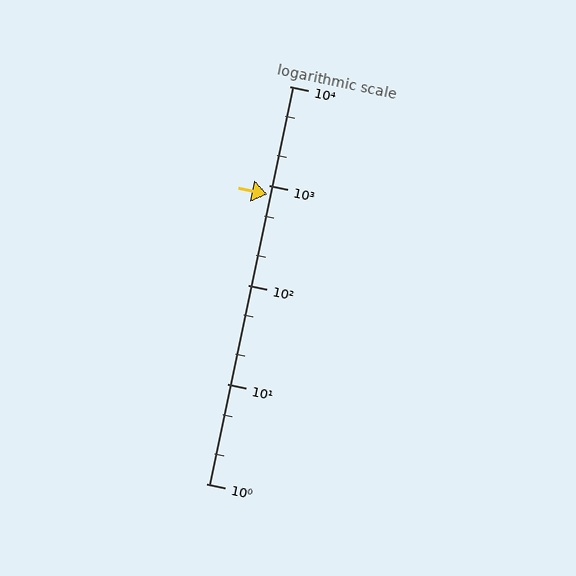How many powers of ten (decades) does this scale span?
The scale spans 4 decades, from 1 to 10000.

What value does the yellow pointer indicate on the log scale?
The pointer indicates approximately 810.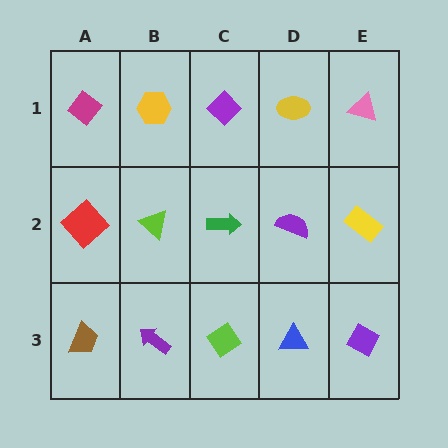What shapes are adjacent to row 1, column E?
A yellow rectangle (row 2, column E), a yellow ellipse (row 1, column D).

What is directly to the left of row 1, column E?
A yellow ellipse.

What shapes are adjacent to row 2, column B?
A yellow hexagon (row 1, column B), a purple arrow (row 3, column B), a red diamond (row 2, column A), a green arrow (row 2, column C).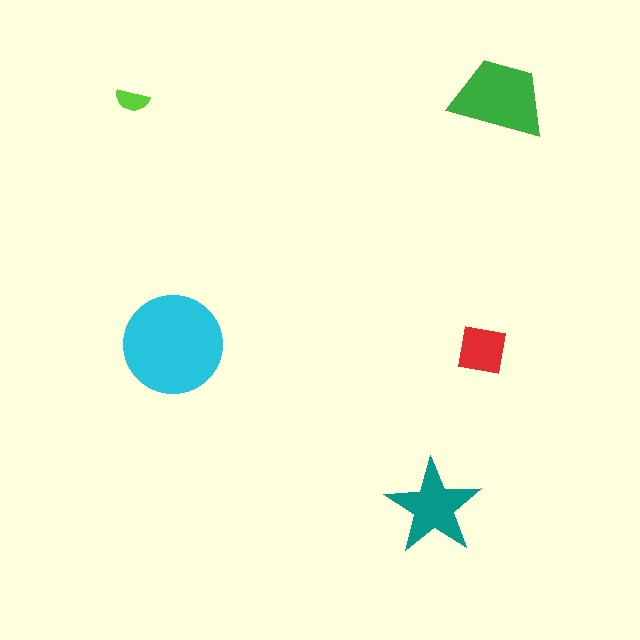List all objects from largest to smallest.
The cyan circle, the green trapezoid, the teal star, the red square, the lime semicircle.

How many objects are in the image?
There are 5 objects in the image.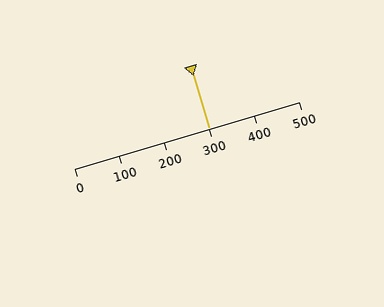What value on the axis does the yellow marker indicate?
The marker indicates approximately 300.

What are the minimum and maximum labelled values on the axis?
The axis runs from 0 to 500.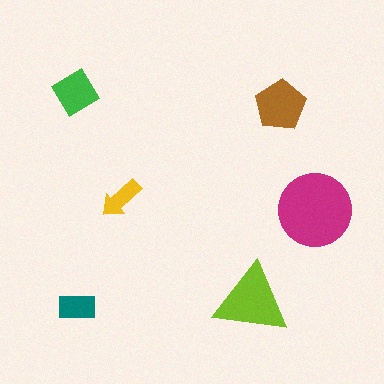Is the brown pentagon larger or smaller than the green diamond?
Larger.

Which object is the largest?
The magenta circle.